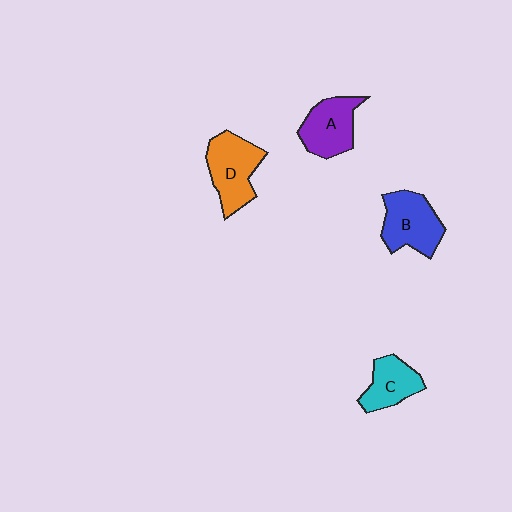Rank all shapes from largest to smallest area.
From largest to smallest: D (orange), B (blue), A (purple), C (cyan).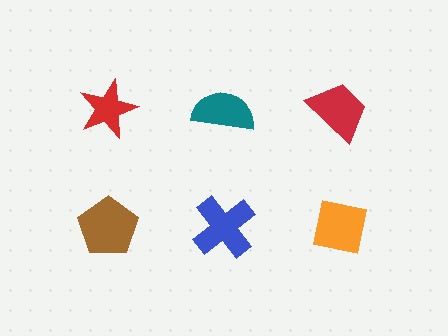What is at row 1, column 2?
A teal semicircle.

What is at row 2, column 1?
A brown pentagon.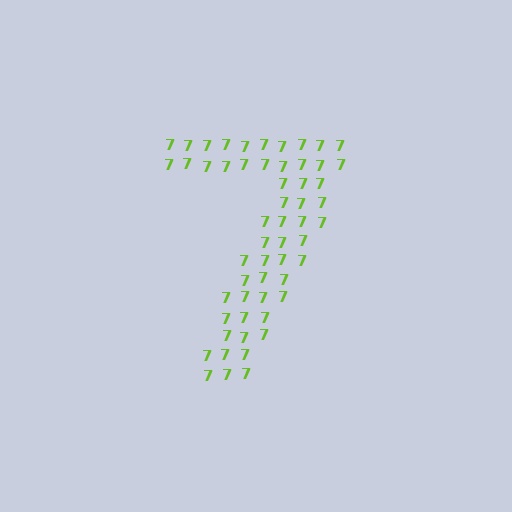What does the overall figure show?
The overall figure shows the digit 7.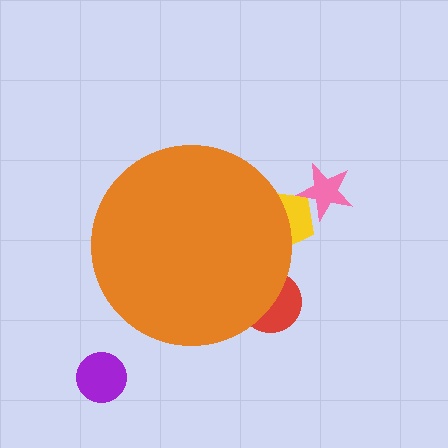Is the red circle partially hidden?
Yes, the red circle is partially hidden behind the orange circle.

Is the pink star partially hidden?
No, the pink star is fully visible.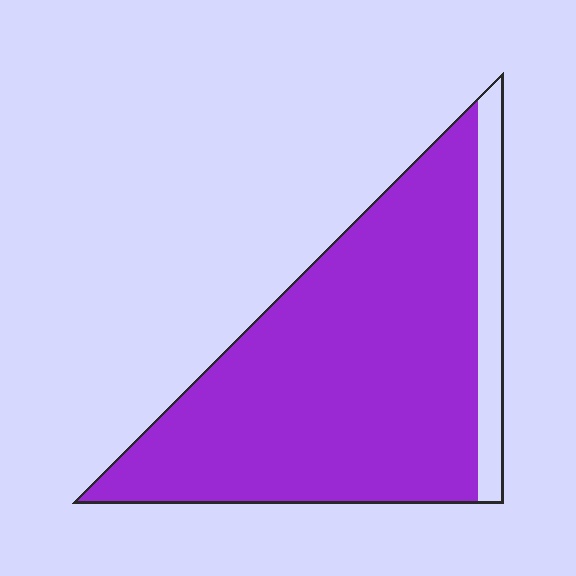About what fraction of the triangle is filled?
About seven eighths (7/8).